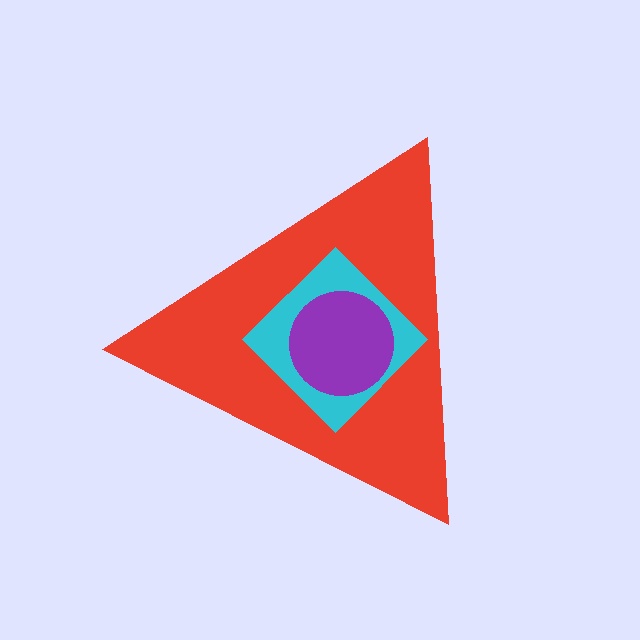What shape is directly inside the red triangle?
The cyan diamond.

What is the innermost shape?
The purple circle.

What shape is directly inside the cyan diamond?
The purple circle.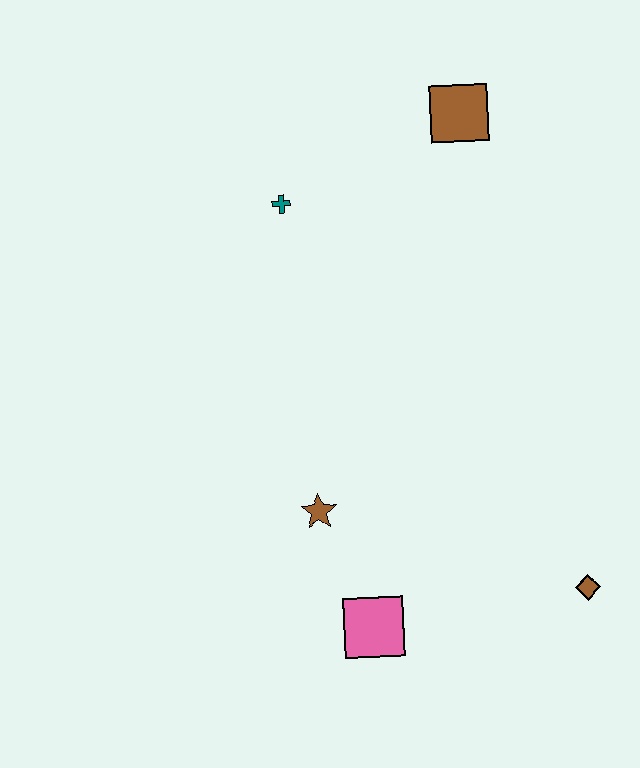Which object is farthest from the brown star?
The brown square is farthest from the brown star.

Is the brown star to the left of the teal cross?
No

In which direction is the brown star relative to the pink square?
The brown star is above the pink square.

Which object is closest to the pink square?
The brown star is closest to the pink square.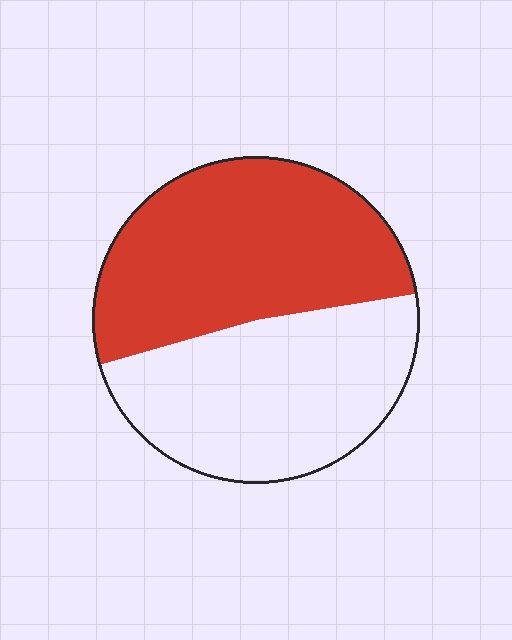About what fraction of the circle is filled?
About one half (1/2).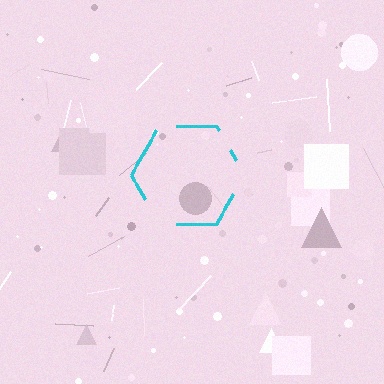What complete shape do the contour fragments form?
The contour fragments form a hexagon.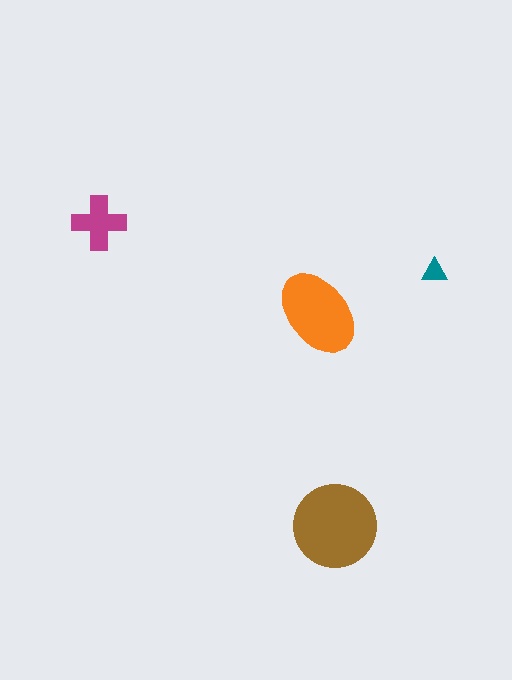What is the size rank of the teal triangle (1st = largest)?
4th.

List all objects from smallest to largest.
The teal triangle, the magenta cross, the orange ellipse, the brown circle.